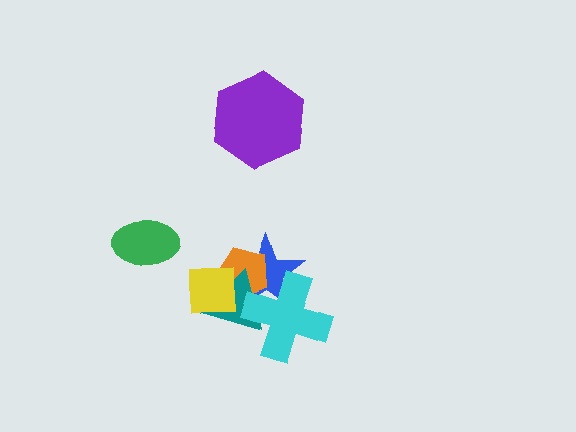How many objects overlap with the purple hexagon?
0 objects overlap with the purple hexagon.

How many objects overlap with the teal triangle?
4 objects overlap with the teal triangle.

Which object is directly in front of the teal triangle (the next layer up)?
The yellow square is directly in front of the teal triangle.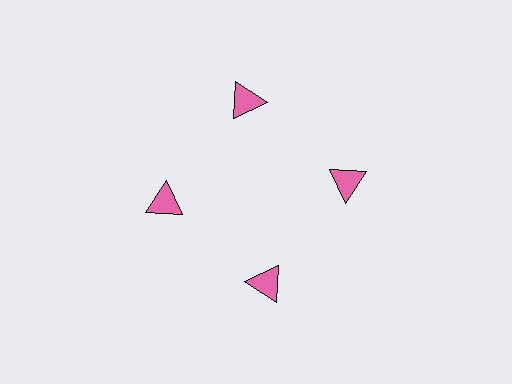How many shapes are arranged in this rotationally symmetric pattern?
There are 4 shapes, arranged in 4 groups of 1.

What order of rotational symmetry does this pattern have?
This pattern has 4-fold rotational symmetry.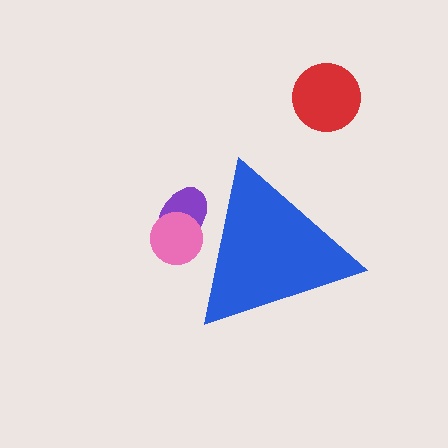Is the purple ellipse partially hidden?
Yes, the purple ellipse is partially hidden behind the blue triangle.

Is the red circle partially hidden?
No, the red circle is fully visible.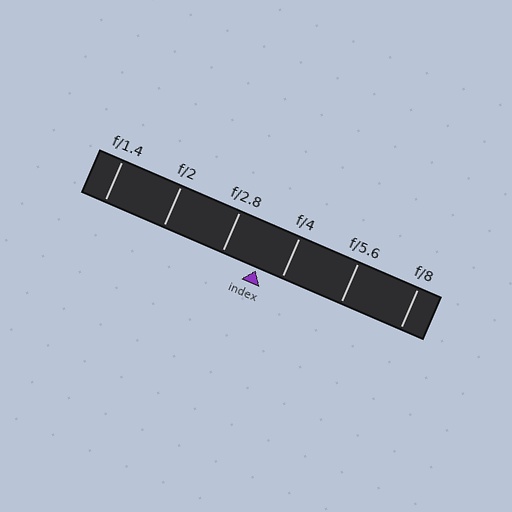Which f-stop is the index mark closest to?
The index mark is closest to f/4.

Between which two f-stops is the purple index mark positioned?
The index mark is between f/2.8 and f/4.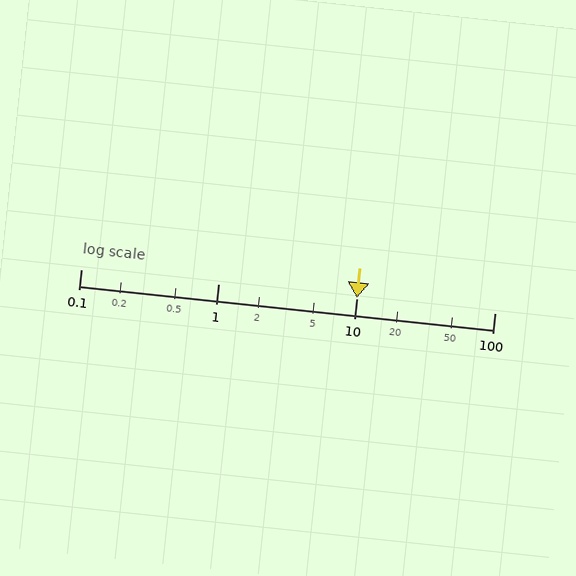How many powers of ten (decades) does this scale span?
The scale spans 3 decades, from 0.1 to 100.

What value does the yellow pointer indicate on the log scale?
The pointer indicates approximately 10.